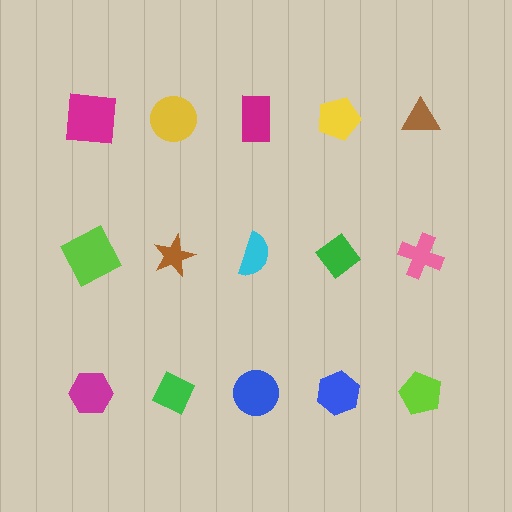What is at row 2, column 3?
A cyan semicircle.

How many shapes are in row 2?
5 shapes.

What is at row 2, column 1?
A lime square.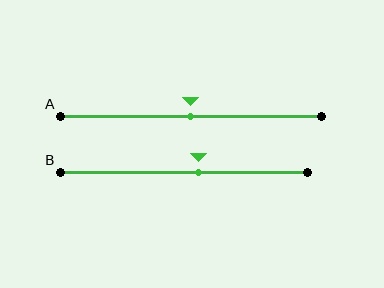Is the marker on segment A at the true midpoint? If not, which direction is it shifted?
Yes, the marker on segment A is at the true midpoint.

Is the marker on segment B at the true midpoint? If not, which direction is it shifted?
No, the marker on segment B is shifted to the right by about 6% of the segment length.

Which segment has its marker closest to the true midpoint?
Segment A has its marker closest to the true midpoint.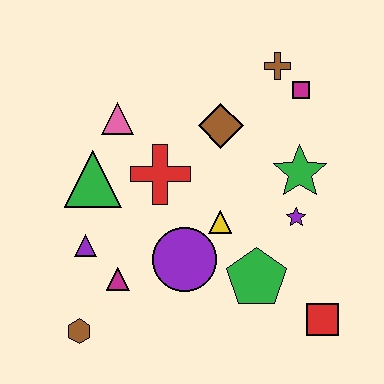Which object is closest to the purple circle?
The yellow triangle is closest to the purple circle.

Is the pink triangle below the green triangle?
No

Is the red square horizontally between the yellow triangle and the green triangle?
No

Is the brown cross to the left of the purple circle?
No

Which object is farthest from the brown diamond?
The brown hexagon is farthest from the brown diamond.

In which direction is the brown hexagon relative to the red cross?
The brown hexagon is below the red cross.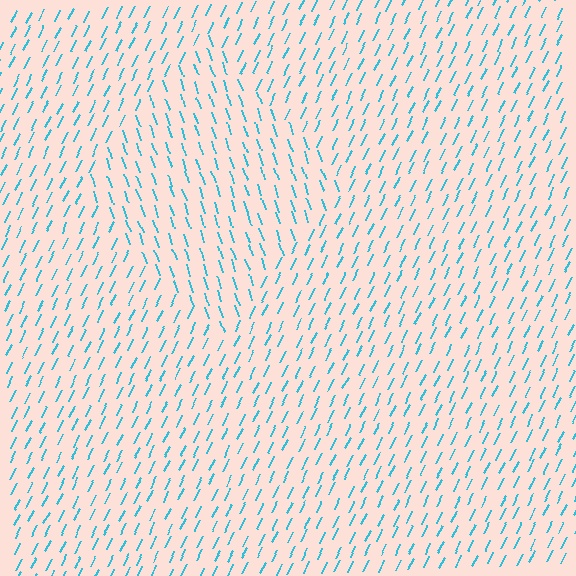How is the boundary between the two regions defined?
The boundary is defined purely by a change in line orientation (approximately 45 degrees difference). All lines are the same color and thickness.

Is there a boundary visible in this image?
Yes, there is a texture boundary formed by a change in line orientation.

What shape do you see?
I see a diamond.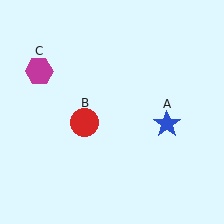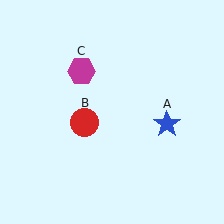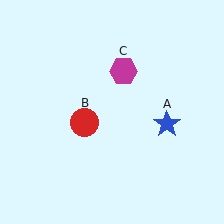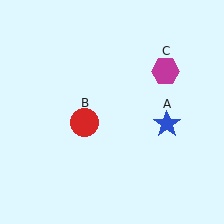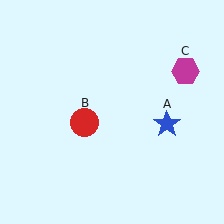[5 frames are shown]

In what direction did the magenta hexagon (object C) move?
The magenta hexagon (object C) moved right.